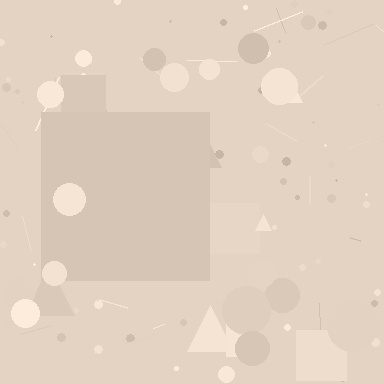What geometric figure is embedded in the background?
A square is embedded in the background.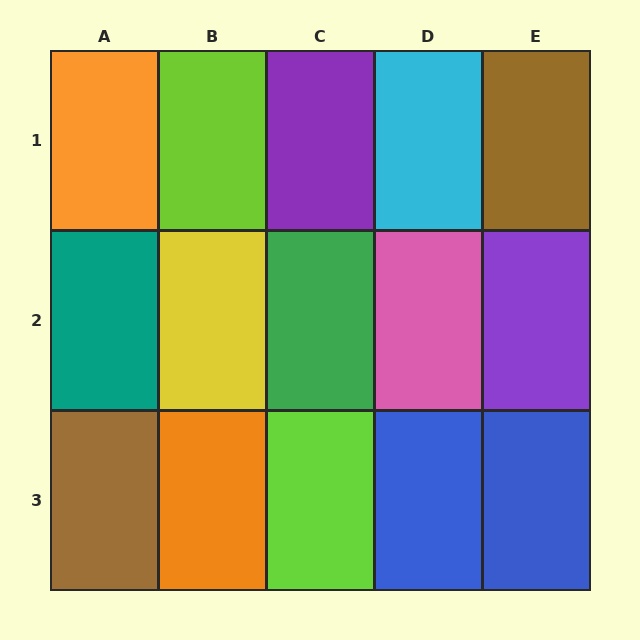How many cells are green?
1 cell is green.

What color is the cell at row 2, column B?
Yellow.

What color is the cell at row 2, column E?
Purple.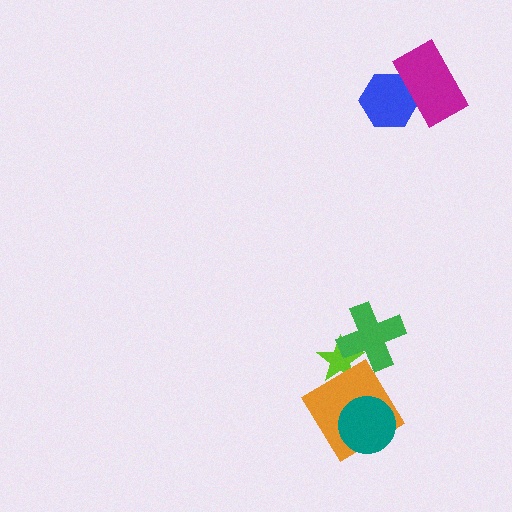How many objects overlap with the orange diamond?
2 objects overlap with the orange diamond.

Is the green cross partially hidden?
No, no other shape covers it.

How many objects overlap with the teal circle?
1 object overlaps with the teal circle.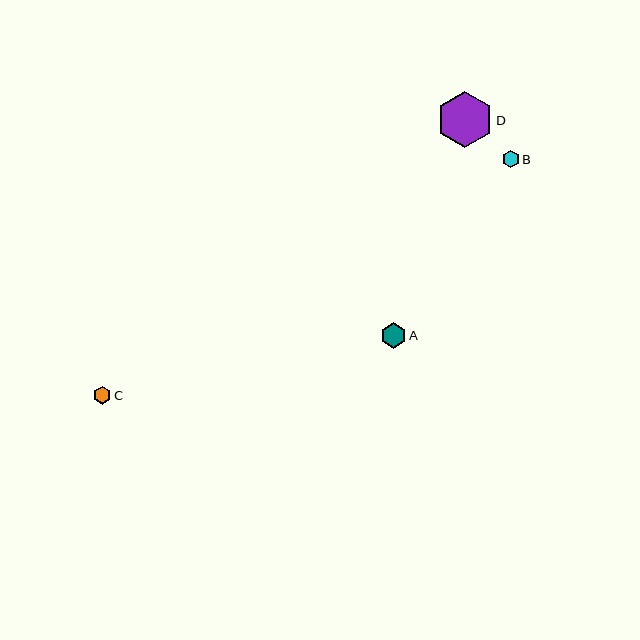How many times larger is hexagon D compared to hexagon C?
Hexagon D is approximately 3.1 times the size of hexagon C.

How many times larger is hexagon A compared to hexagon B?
Hexagon A is approximately 1.5 times the size of hexagon B.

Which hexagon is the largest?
Hexagon D is the largest with a size of approximately 57 pixels.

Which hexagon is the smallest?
Hexagon B is the smallest with a size of approximately 17 pixels.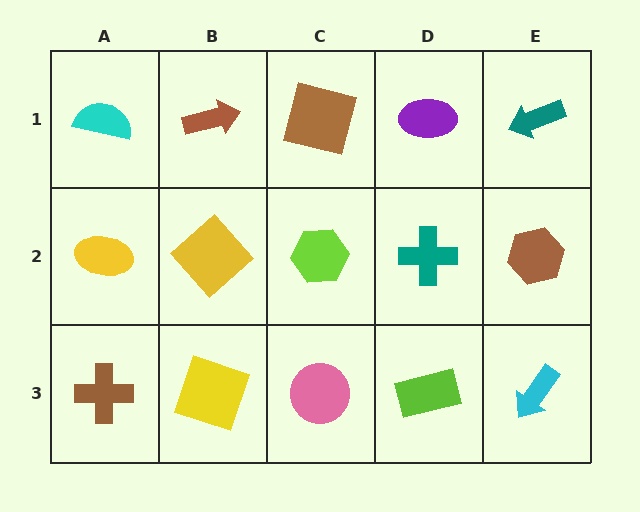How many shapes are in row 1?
5 shapes.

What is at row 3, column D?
A lime rectangle.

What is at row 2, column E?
A brown hexagon.